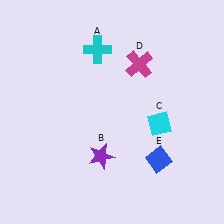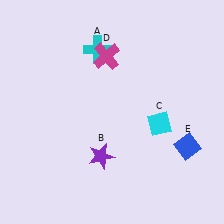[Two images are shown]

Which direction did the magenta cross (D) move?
The magenta cross (D) moved left.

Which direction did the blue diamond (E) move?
The blue diamond (E) moved right.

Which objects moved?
The objects that moved are: the magenta cross (D), the blue diamond (E).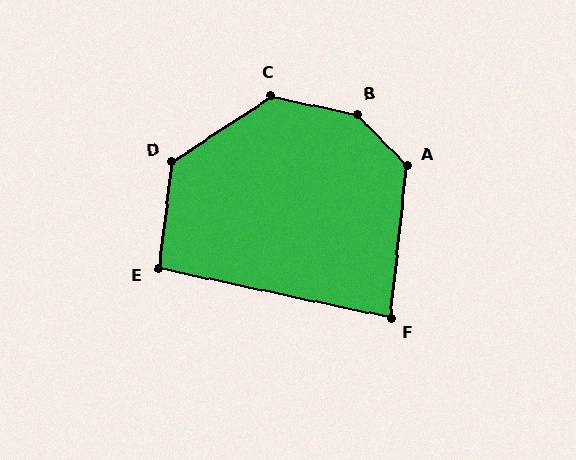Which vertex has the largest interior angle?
B, at approximately 146 degrees.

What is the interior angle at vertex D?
Approximately 130 degrees (obtuse).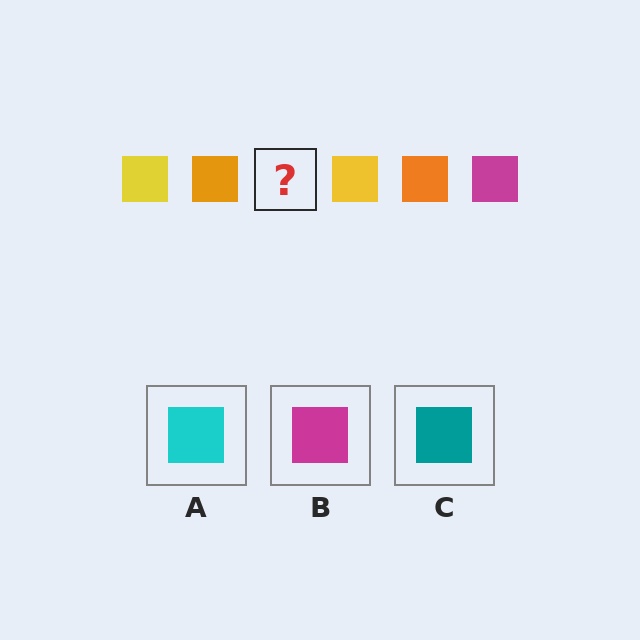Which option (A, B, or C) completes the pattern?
B.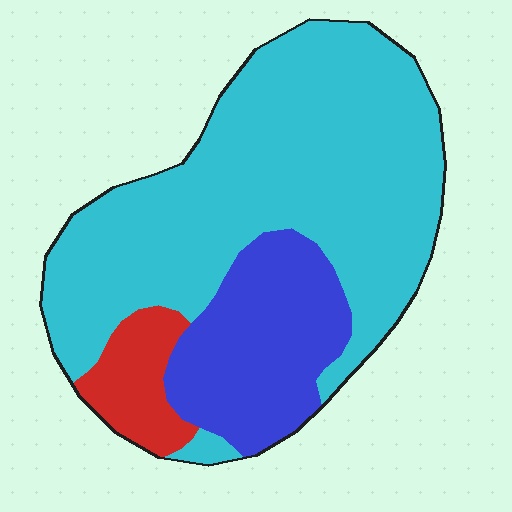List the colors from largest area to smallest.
From largest to smallest: cyan, blue, red.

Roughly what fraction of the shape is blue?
Blue takes up about one quarter (1/4) of the shape.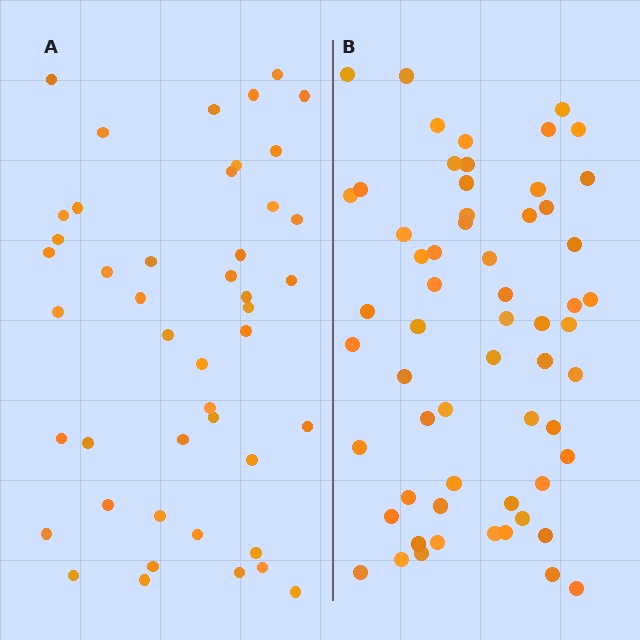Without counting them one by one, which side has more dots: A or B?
Region B (the right region) has more dots.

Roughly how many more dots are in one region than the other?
Region B has approximately 15 more dots than region A.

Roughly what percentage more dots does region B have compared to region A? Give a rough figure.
About 35% more.